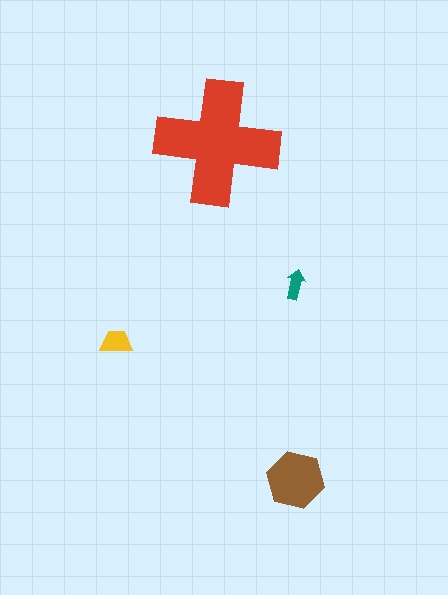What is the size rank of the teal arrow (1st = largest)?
4th.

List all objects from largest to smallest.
The red cross, the brown hexagon, the yellow trapezoid, the teal arrow.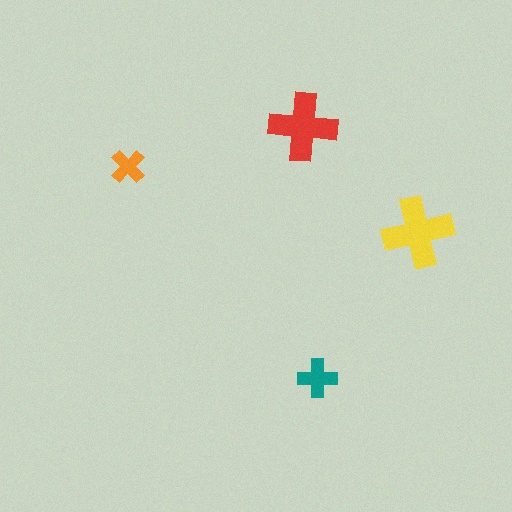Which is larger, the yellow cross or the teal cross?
The yellow one.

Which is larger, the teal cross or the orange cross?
The teal one.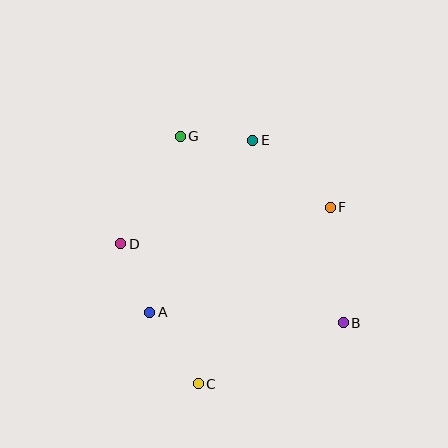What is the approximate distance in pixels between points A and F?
The distance between A and F is approximately 209 pixels.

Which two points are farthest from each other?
Points C and E are farthest from each other.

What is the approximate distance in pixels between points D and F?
The distance between D and F is approximately 213 pixels.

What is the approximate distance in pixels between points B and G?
The distance between B and G is approximately 248 pixels.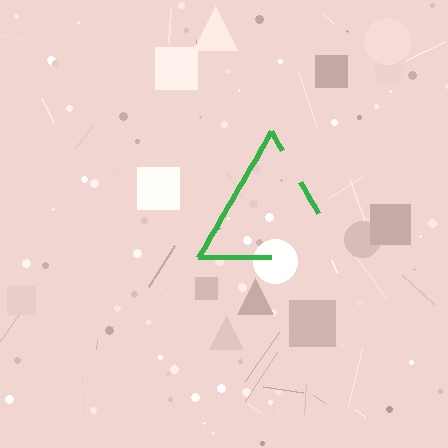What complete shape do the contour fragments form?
The contour fragments form a triangle.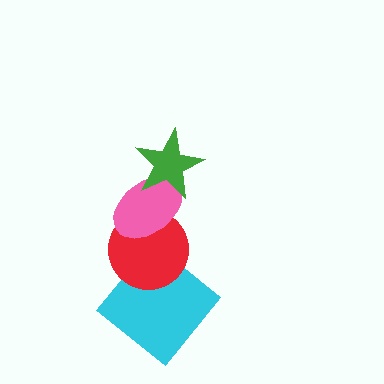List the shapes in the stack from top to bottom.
From top to bottom: the green star, the pink ellipse, the red circle, the cyan diamond.